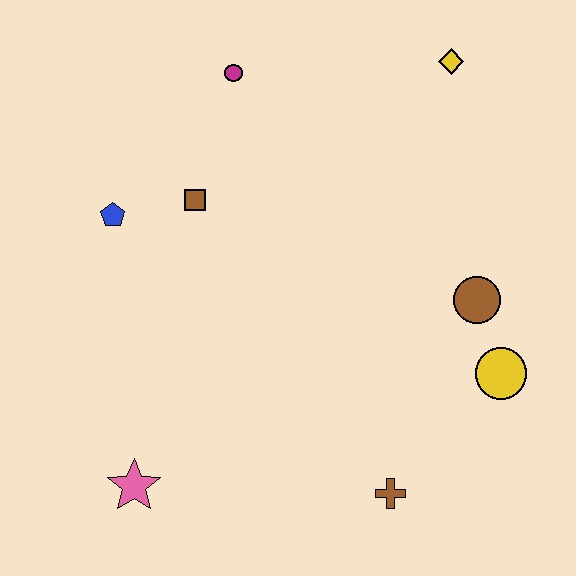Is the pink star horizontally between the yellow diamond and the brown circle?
No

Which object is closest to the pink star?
The brown cross is closest to the pink star.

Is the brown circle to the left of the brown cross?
No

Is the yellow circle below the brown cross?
No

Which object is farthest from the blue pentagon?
The yellow circle is farthest from the blue pentagon.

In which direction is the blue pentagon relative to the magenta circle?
The blue pentagon is below the magenta circle.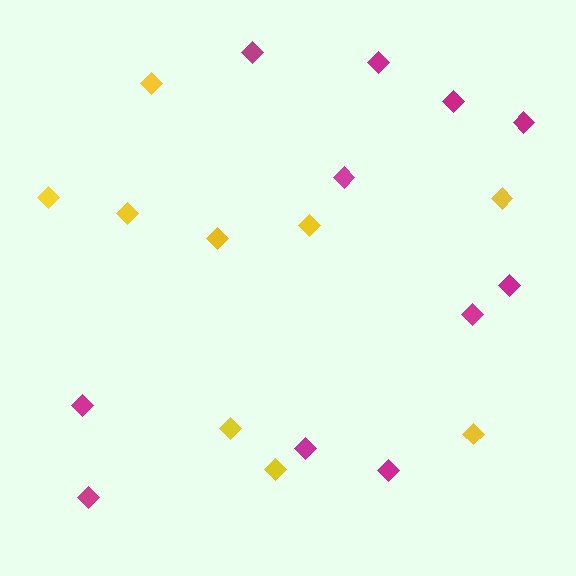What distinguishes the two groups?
There are 2 groups: one group of magenta diamonds (11) and one group of yellow diamonds (9).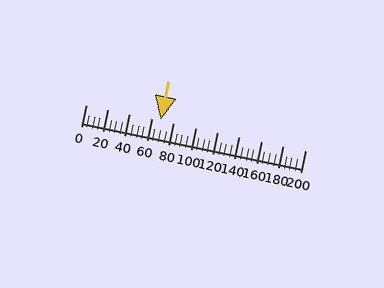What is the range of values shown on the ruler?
The ruler shows values from 0 to 200.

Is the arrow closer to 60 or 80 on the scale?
The arrow is closer to 60.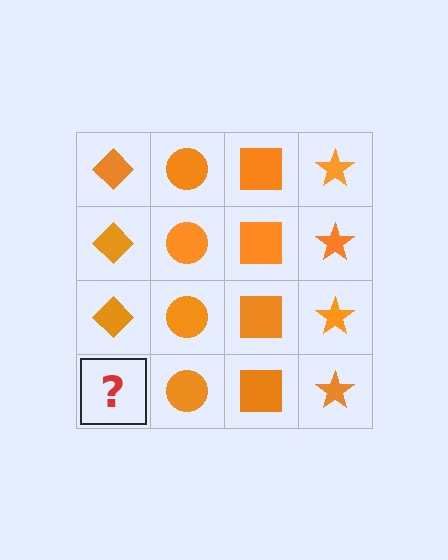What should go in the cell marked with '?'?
The missing cell should contain an orange diamond.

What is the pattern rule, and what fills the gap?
The rule is that each column has a consistent shape. The gap should be filled with an orange diamond.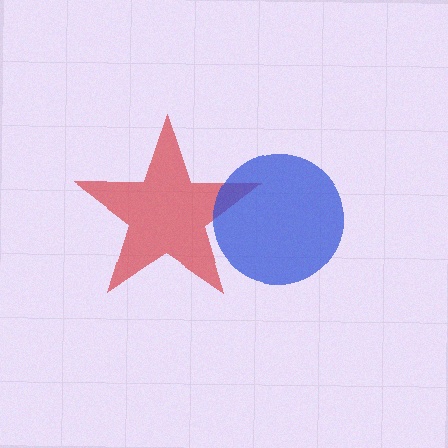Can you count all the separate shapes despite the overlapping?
Yes, there are 2 separate shapes.